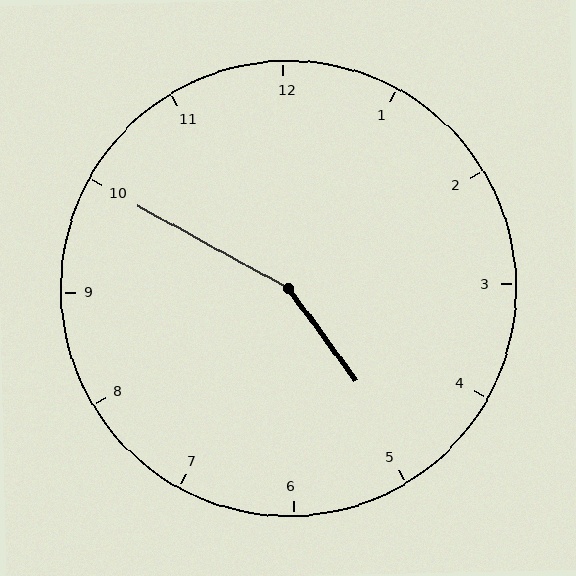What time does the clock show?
4:50.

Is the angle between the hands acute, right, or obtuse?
It is obtuse.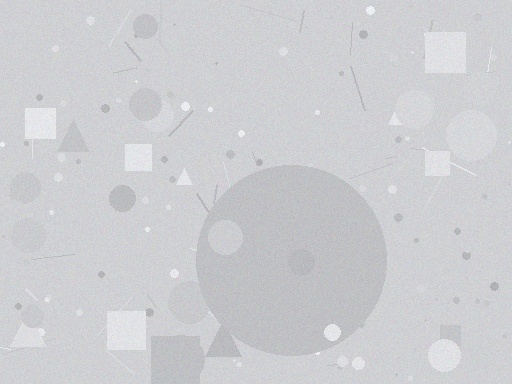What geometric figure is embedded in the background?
A circle is embedded in the background.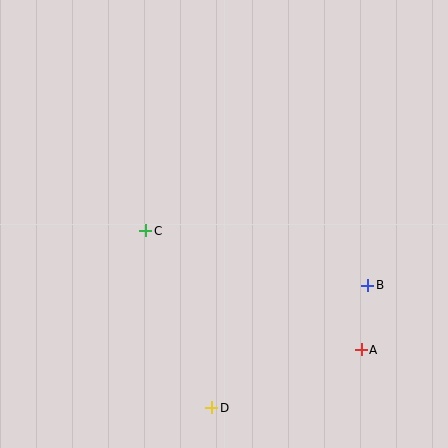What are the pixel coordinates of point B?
Point B is at (368, 285).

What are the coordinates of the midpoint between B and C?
The midpoint between B and C is at (257, 258).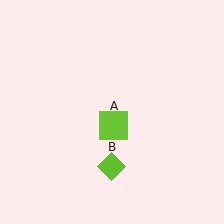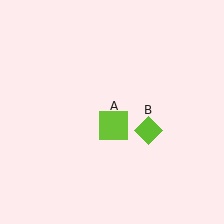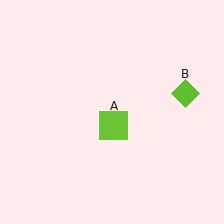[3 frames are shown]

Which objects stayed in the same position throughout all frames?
Lime square (object A) remained stationary.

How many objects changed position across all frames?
1 object changed position: lime diamond (object B).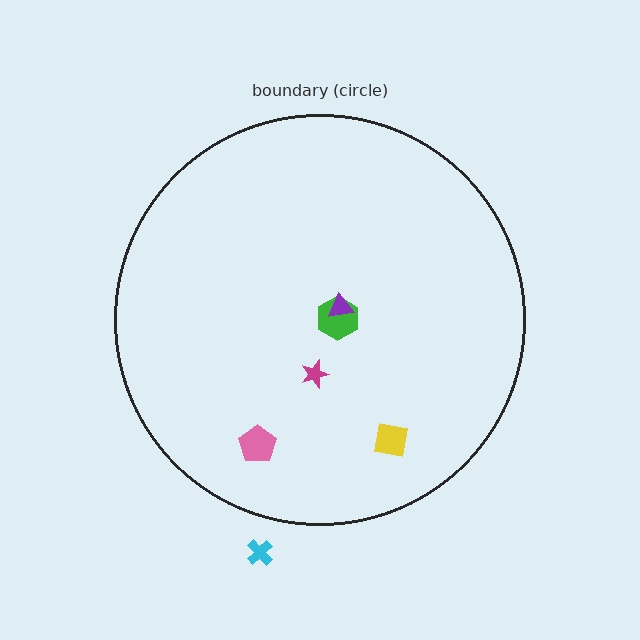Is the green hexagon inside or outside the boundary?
Inside.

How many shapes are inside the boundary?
5 inside, 1 outside.